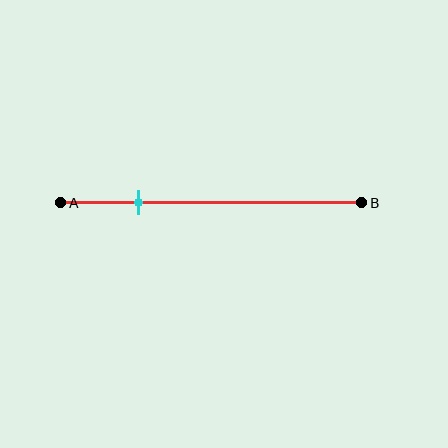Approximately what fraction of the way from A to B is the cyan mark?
The cyan mark is approximately 25% of the way from A to B.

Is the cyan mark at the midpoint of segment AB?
No, the mark is at about 25% from A, not at the 50% midpoint.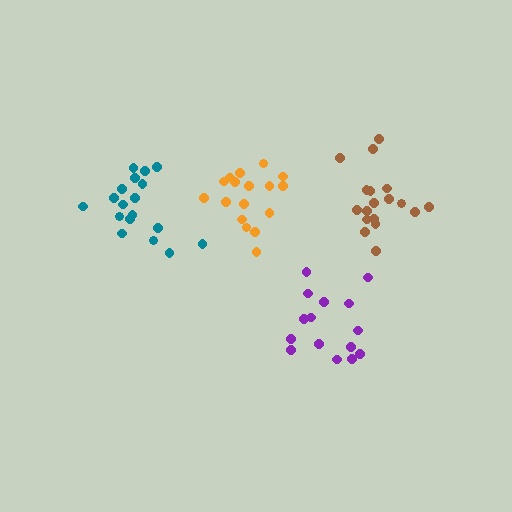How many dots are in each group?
Group 1: 15 dots, Group 2: 18 dots, Group 3: 17 dots, Group 4: 18 dots (68 total).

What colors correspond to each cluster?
The clusters are colored: purple, brown, orange, teal.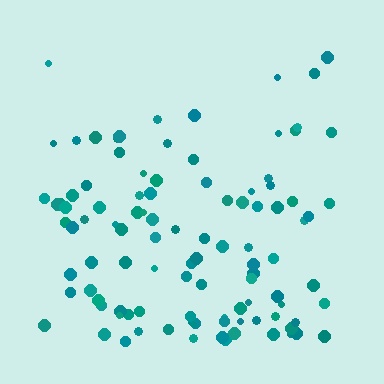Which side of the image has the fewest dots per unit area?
The top.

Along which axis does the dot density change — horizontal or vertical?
Vertical.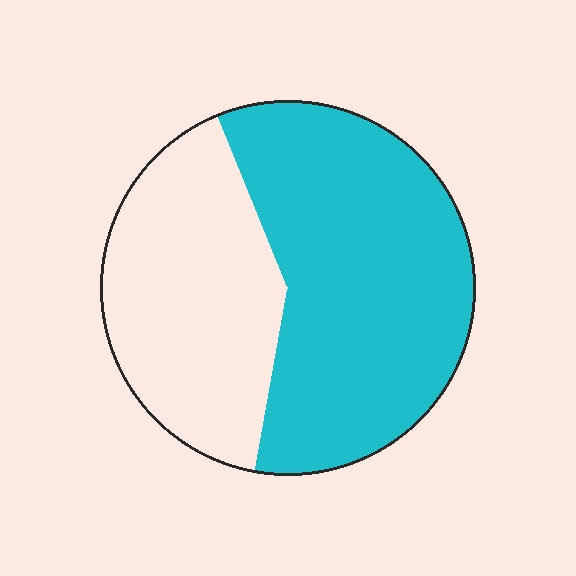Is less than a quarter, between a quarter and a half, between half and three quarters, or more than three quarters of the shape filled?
Between half and three quarters.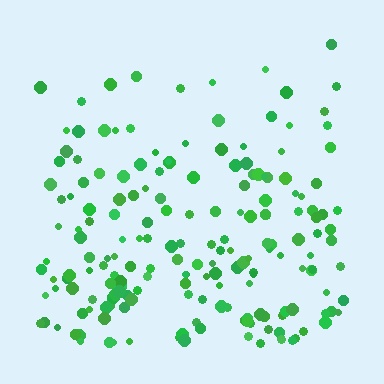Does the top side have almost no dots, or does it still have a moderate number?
Still a moderate number, just noticeably fewer than the bottom.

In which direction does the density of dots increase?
From top to bottom, with the bottom side densest.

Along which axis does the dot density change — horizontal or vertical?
Vertical.